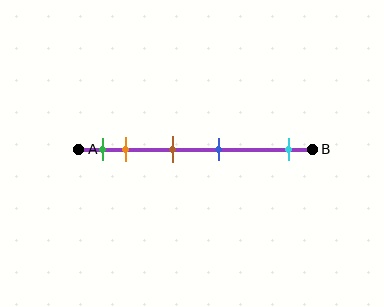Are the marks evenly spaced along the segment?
No, the marks are not evenly spaced.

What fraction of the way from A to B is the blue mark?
The blue mark is approximately 60% (0.6) of the way from A to B.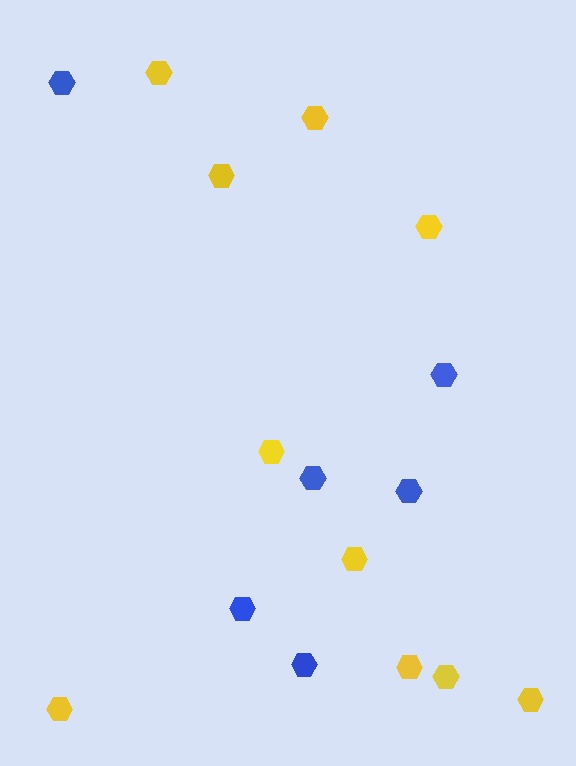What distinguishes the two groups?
There are 2 groups: one group of blue hexagons (6) and one group of yellow hexagons (10).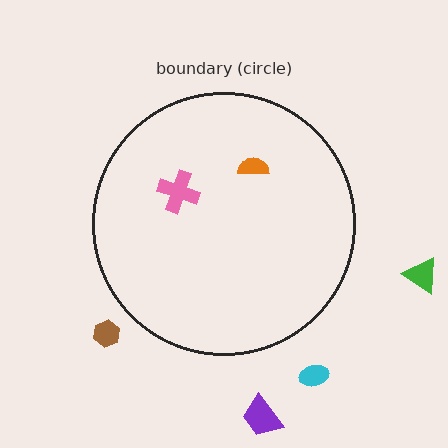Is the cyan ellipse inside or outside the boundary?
Outside.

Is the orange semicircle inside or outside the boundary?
Inside.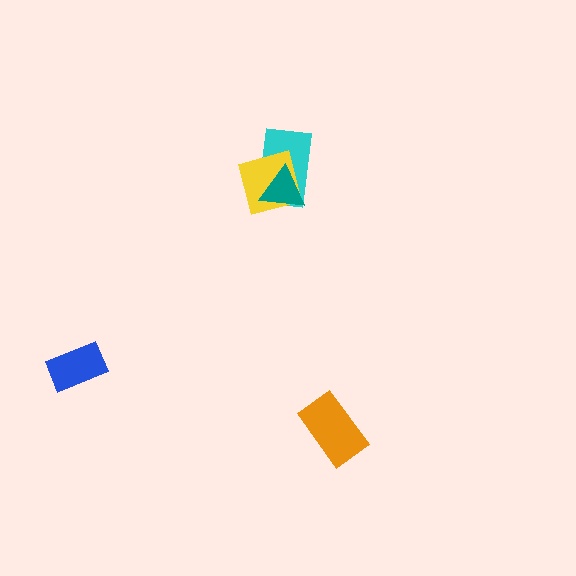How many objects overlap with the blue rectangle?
0 objects overlap with the blue rectangle.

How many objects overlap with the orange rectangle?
0 objects overlap with the orange rectangle.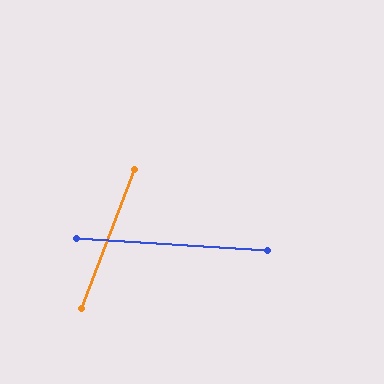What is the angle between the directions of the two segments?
Approximately 72 degrees.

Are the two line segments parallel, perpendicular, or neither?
Neither parallel nor perpendicular — they differ by about 72°.